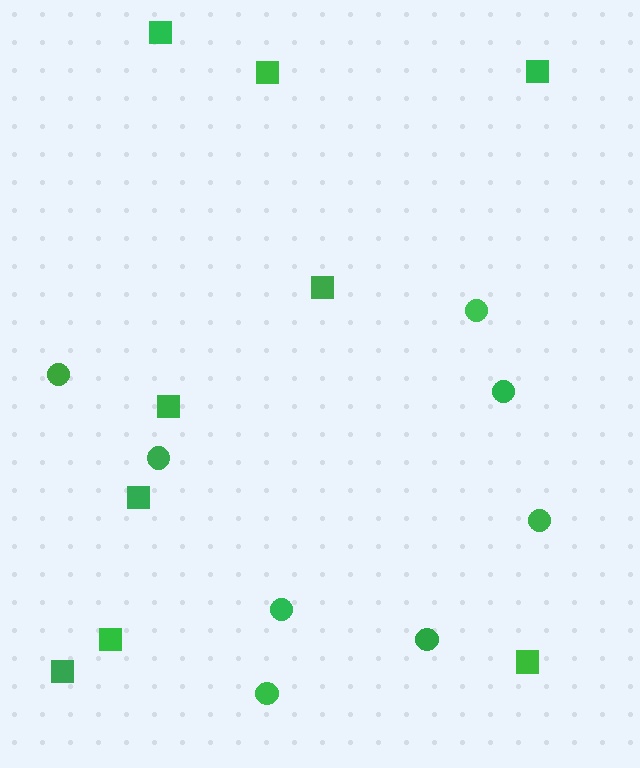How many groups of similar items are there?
There are 2 groups: one group of circles (8) and one group of squares (9).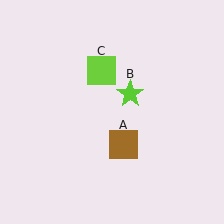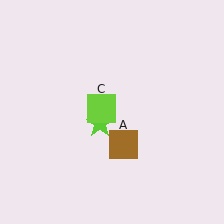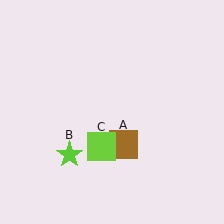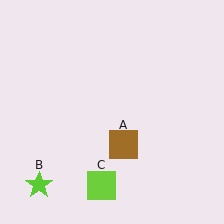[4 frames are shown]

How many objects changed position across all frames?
2 objects changed position: lime star (object B), lime square (object C).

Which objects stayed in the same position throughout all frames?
Brown square (object A) remained stationary.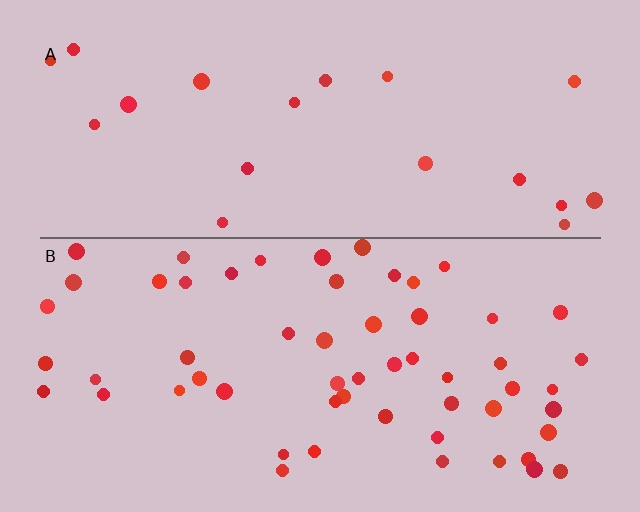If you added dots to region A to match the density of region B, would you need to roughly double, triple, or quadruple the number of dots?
Approximately triple.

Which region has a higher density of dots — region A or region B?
B (the bottom).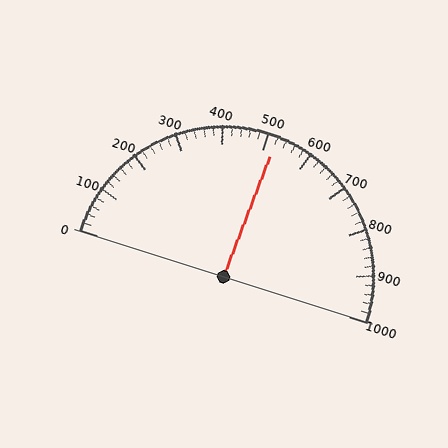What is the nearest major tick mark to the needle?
The nearest major tick mark is 500.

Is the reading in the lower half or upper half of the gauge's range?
The reading is in the upper half of the range (0 to 1000).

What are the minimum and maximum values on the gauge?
The gauge ranges from 0 to 1000.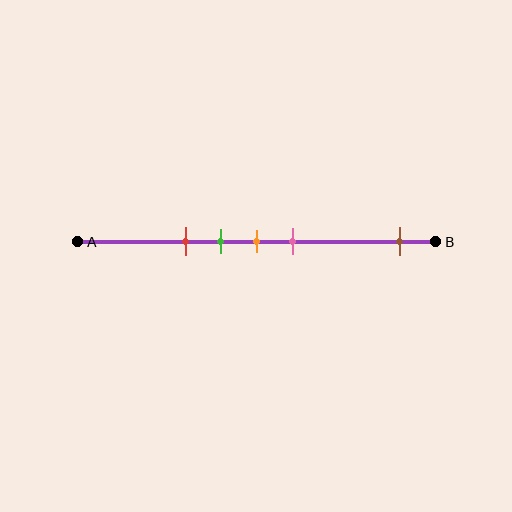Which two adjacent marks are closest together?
The green and orange marks are the closest adjacent pair.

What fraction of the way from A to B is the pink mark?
The pink mark is approximately 60% (0.6) of the way from A to B.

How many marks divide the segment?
There are 5 marks dividing the segment.